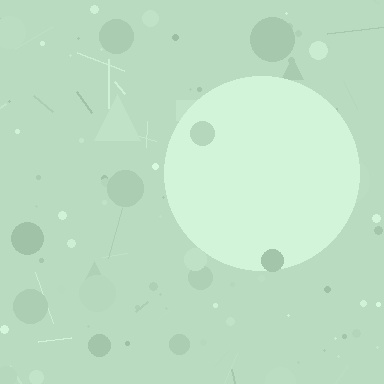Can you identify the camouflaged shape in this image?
The camouflaged shape is a circle.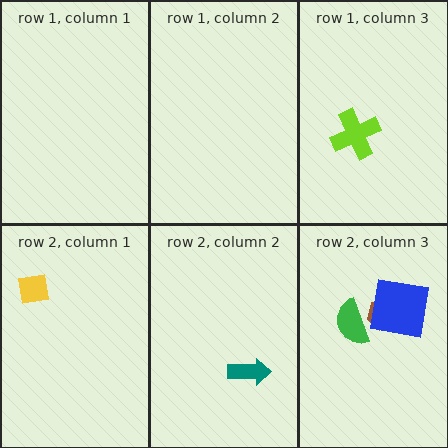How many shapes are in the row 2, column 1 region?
1.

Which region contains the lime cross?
The row 1, column 3 region.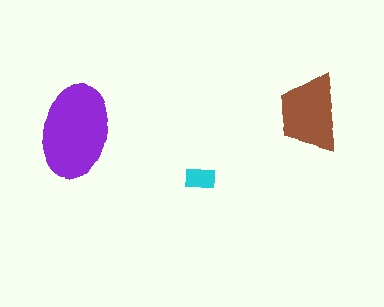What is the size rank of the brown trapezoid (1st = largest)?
2nd.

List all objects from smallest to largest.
The cyan rectangle, the brown trapezoid, the purple ellipse.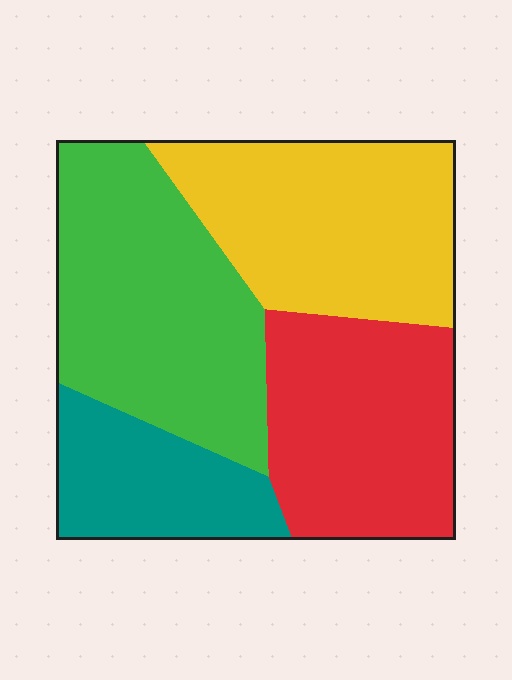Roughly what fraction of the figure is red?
Red takes up between a sixth and a third of the figure.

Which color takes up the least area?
Teal, at roughly 15%.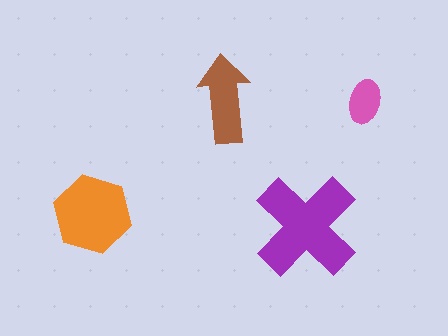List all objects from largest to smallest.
The purple cross, the orange hexagon, the brown arrow, the pink ellipse.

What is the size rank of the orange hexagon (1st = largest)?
2nd.